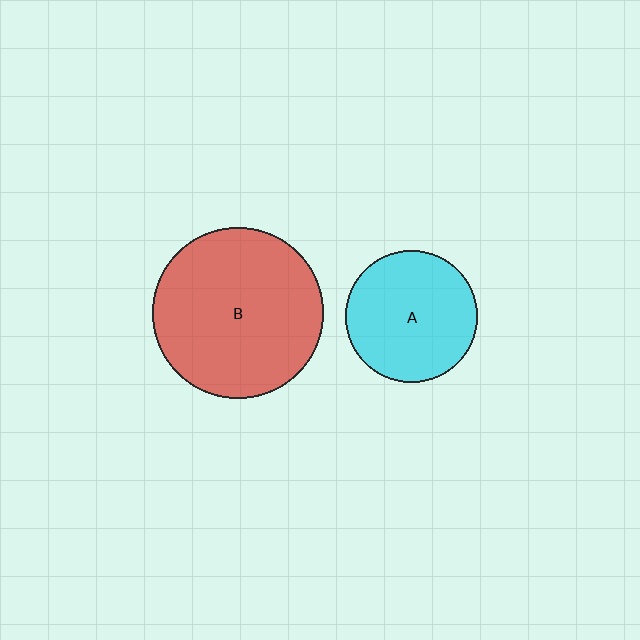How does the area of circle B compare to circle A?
Approximately 1.7 times.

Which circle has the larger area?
Circle B (red).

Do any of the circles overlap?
No, none of the circles overlap.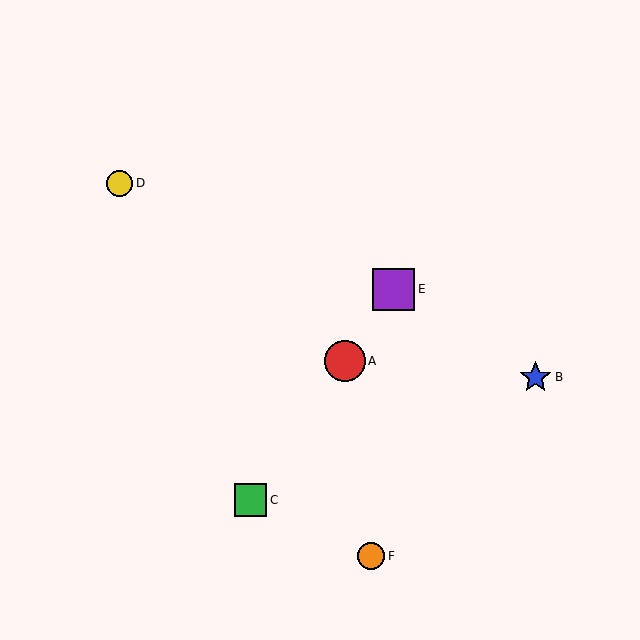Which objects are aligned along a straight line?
Objects A, C, E are aligned along a straight line.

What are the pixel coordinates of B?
Object B is at (536, 377).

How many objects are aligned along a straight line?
3 objects (A, C, E) are aligned along a straight line.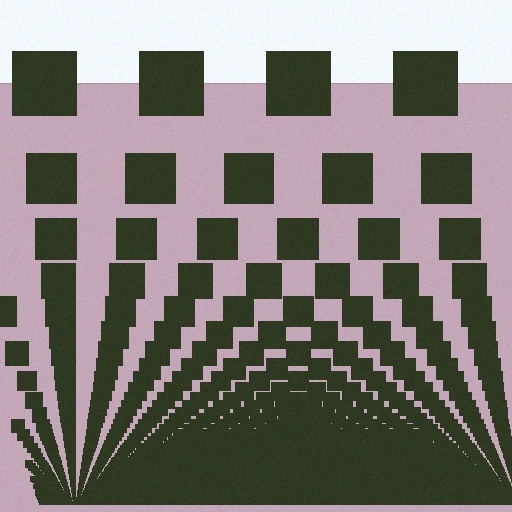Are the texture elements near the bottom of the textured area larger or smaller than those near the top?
Smaller. The gradient is inverted — elements near the bottom are smaller and denser.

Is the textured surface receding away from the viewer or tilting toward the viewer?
The surface appears to tilt toward the viewer. Texture elements get larger and sparser toward the top.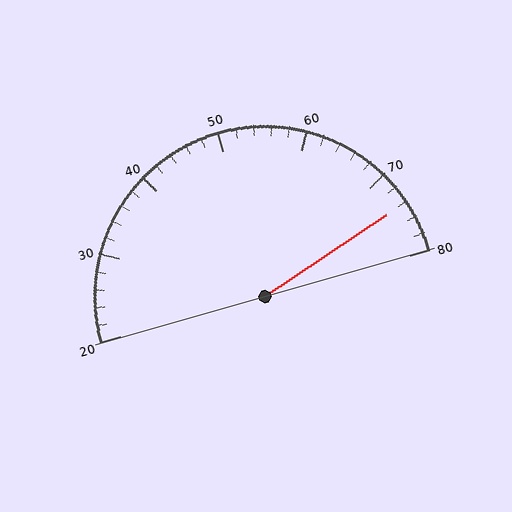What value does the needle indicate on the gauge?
The needle indicates approximately 74.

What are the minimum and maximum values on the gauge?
The gauge ranges from 20 to 80.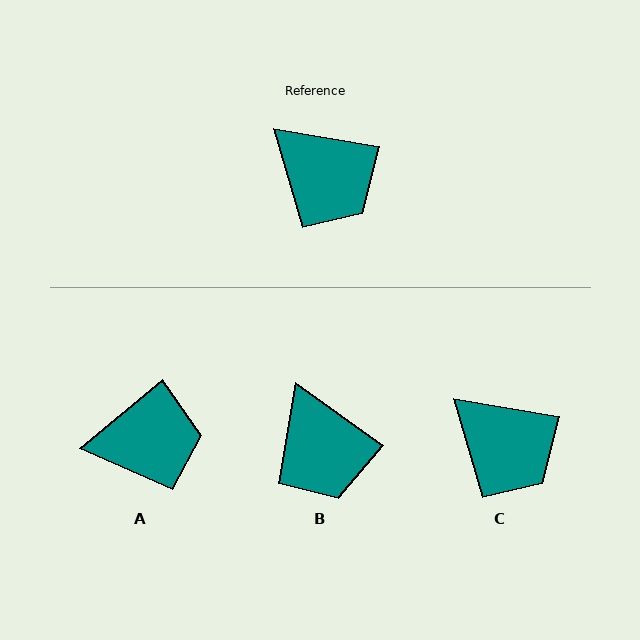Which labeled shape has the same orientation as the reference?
C.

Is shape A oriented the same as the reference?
No, it is off by about 49 degrees.